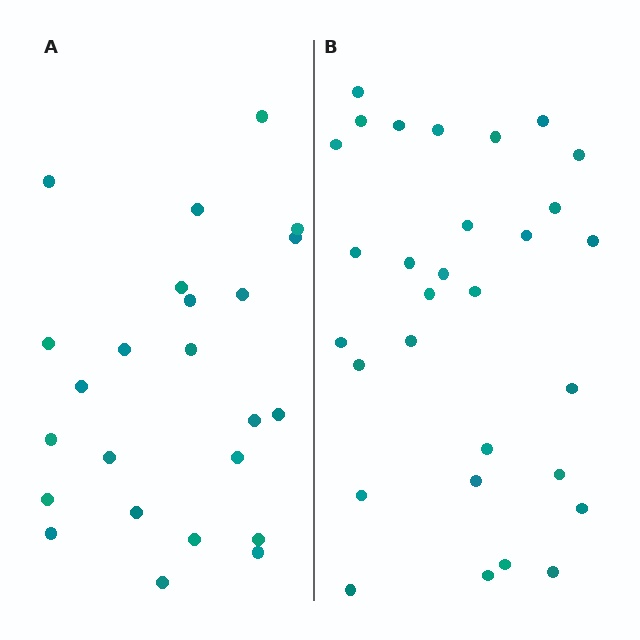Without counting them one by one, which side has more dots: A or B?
Region B (the right region) has more dots.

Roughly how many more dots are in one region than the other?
Region B has about 6 more dots than region A.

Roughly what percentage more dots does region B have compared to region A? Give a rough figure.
About 25% more.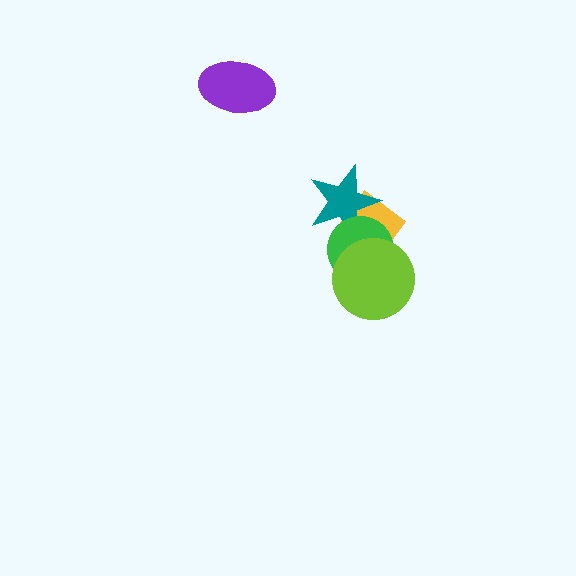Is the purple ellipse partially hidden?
No, no other shape covers it.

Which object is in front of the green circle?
The lime circle is in front of the green circle.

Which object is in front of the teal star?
The green circle is in front of the teal star.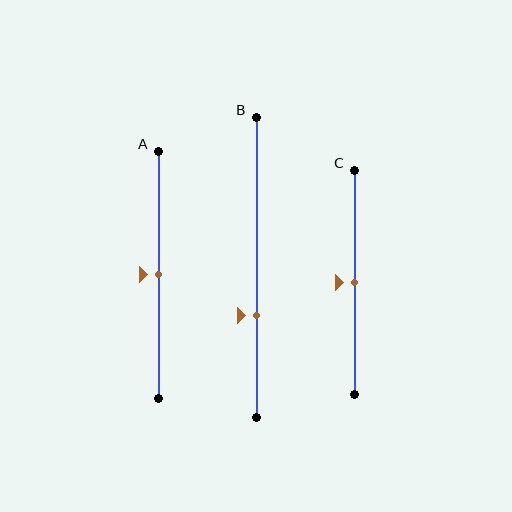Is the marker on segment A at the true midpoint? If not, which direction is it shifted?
Yes, the marker on segment A is at the true midpoint.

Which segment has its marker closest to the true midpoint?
Segment A has its marker closest to the true midpoint.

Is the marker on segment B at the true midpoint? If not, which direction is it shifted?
No, the marker on segment B is shifted downward by about 16% of the segment length.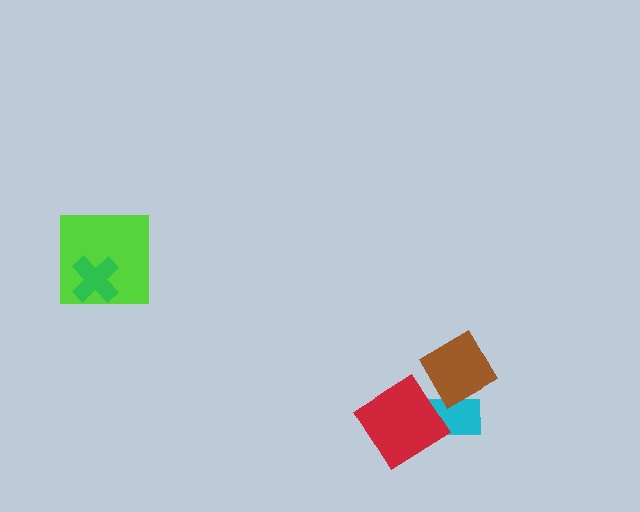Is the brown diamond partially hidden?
Yes, it is partially covered by another shape.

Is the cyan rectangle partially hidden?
Yes, it is partially covered by another shape.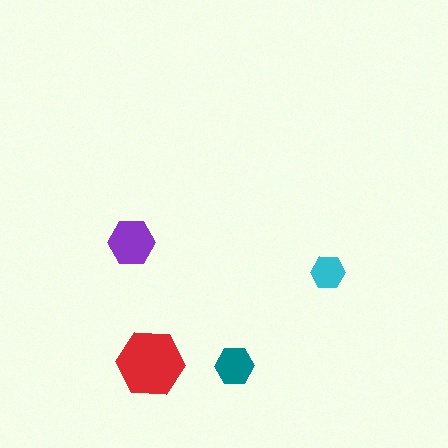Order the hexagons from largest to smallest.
the red one, the purple one, the teal one, the cyan one.